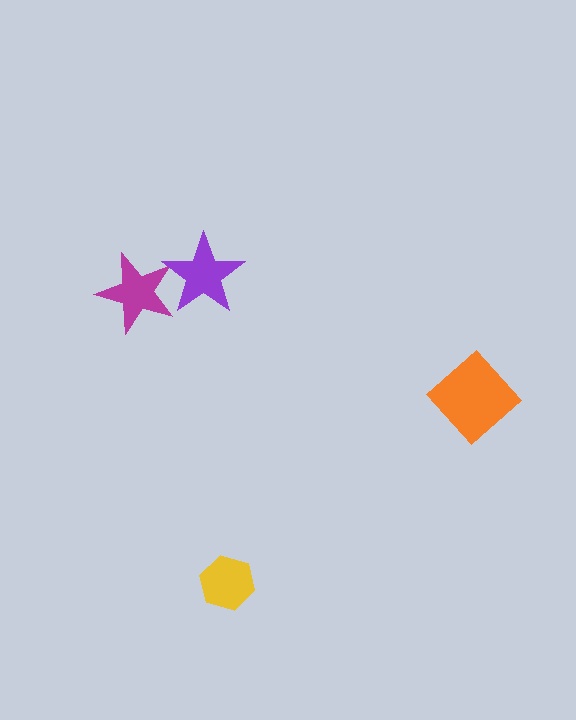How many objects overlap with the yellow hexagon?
0 objects overlap with the yellow hexagon.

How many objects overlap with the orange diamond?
0 objects overlap with the orange diamond.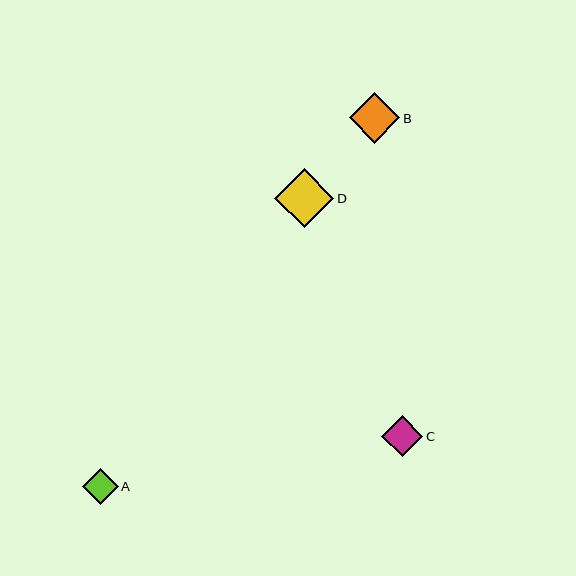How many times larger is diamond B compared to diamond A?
Diamond B is approximately 1.4 times the size of diamond A.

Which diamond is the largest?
Diamond D is the largest with a size of approximately 59 pixels.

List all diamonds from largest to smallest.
From largest to smallest: D, B, C, A.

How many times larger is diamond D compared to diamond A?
Diamond D is approximately 1.6 times the size of diamond A.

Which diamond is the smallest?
Diamond A is the smallest with a size of approximately 36 pixels.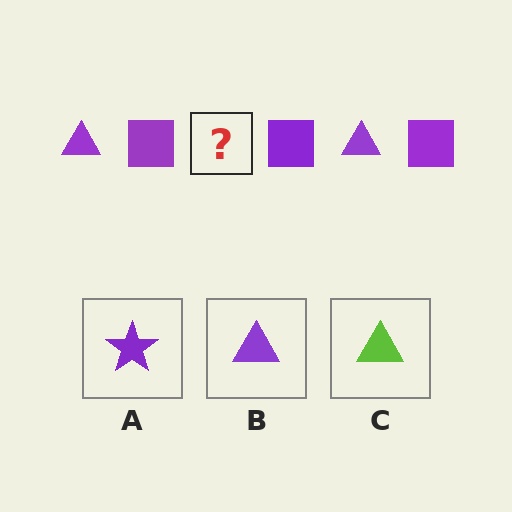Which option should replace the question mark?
Option B.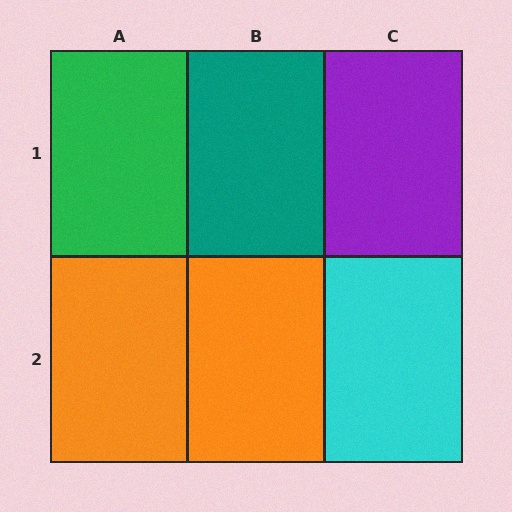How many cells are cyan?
1 cell is cyan.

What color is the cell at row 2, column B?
Orange.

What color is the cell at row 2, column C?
Cyan.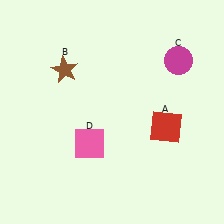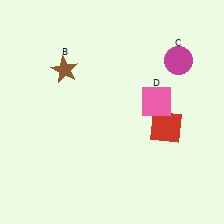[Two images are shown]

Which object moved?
The pink square (D) moved right.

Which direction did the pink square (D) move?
The pink square (D) moved right.